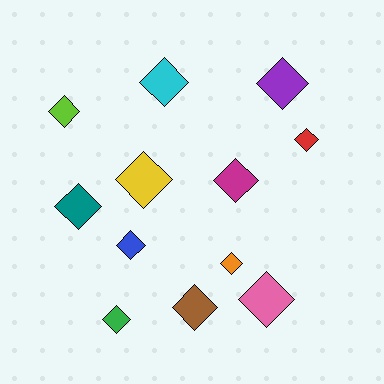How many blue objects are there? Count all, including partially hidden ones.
There is 1 blue object.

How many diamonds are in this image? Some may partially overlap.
There are 12 diamonds.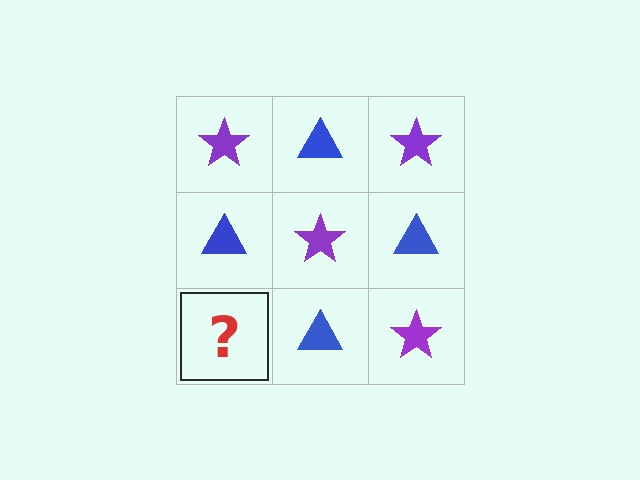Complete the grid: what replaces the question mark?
The question mark should be replaced with a purple star.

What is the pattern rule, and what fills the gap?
The rule is that it alternates purple star and blue triangle in a checkerboard pattern. The gap should be filled with a purple star.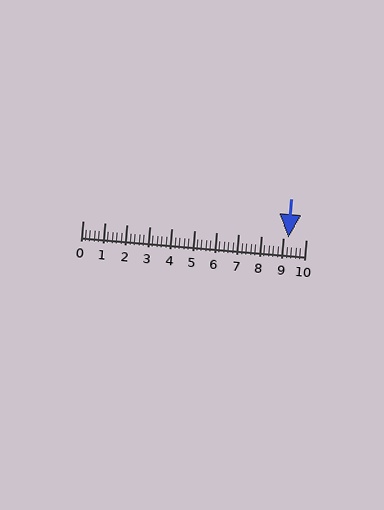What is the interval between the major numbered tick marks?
The major tick marks are spaced 1 units apart.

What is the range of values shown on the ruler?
The ruler shows values from 0 to 10.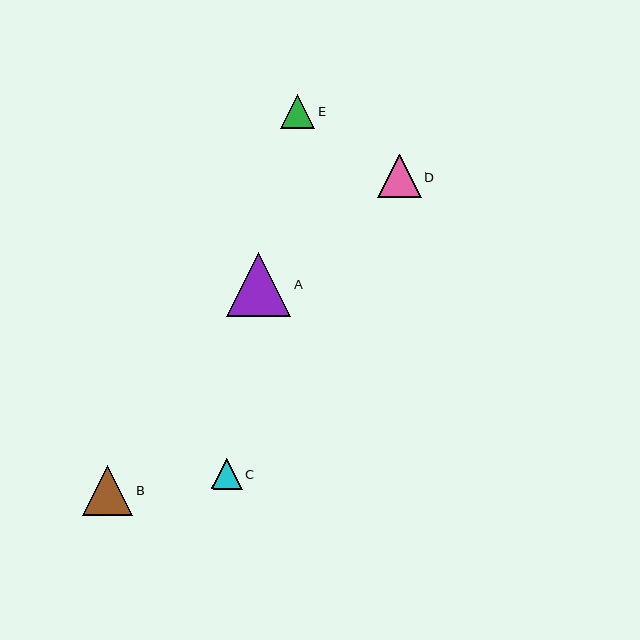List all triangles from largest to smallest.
From largest to smallest: A, B, D, E, C.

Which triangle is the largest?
Triangle A is the largest with a size of approximately 65 pixels.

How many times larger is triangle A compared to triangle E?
Triangle A is approximately 1.9 times the size of triangle E.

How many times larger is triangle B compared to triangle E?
Triangle B is approximately 1.5 times the size of triangle E.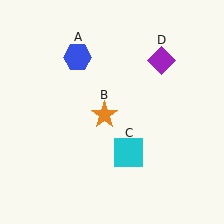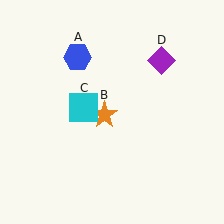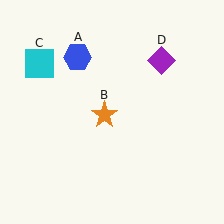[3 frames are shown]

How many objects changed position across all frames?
1 object changed position: cyan square (object C).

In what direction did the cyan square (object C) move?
The cyan square (object C) moved up and to the left.